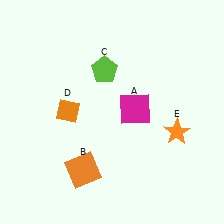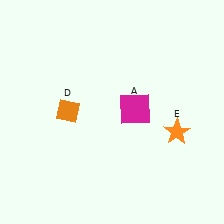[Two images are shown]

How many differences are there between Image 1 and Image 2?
There are 2 differences between the two images.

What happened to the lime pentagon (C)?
The lime pentagon (C) was removed in Image 2. It was in the top-left area of Image 1.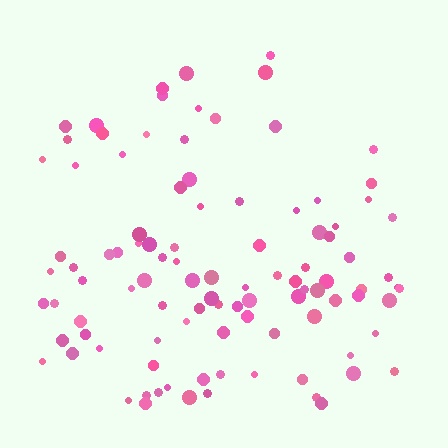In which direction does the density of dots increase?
From top to bottom, with the bottom side densest.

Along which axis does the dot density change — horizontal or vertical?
Vertical.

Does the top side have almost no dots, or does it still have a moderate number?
Still a moderate number, just noticeably fewer than the bottom.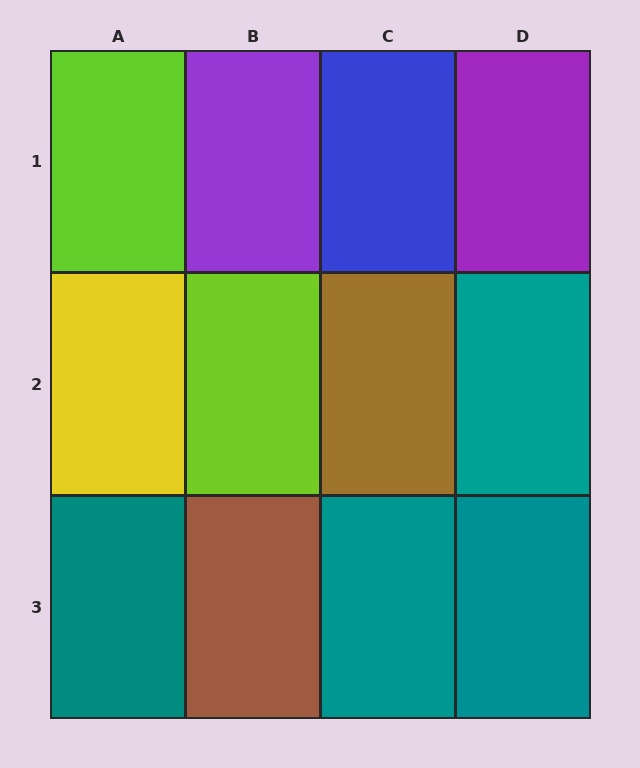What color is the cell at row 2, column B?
Lime.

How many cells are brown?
2 cells are brown.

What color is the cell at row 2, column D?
Teal.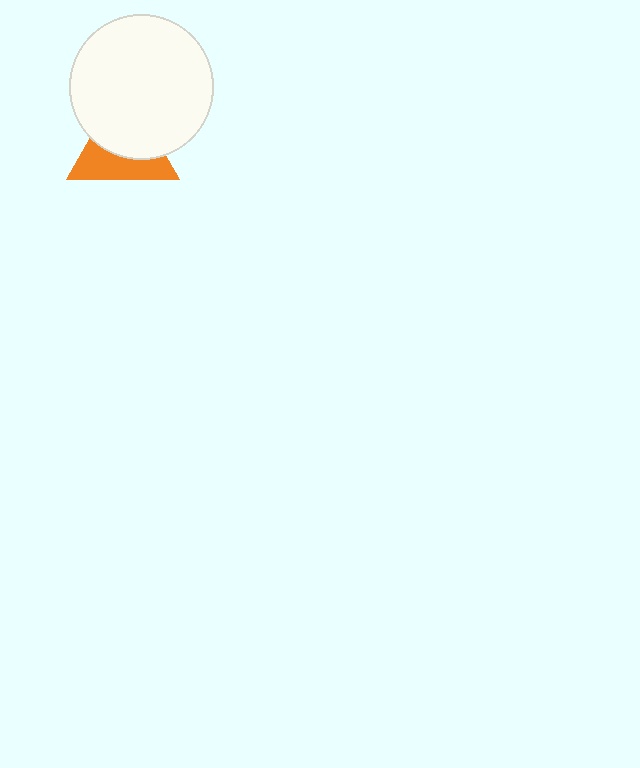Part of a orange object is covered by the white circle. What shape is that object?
It is a triangle.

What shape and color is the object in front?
The object in front is a white circle.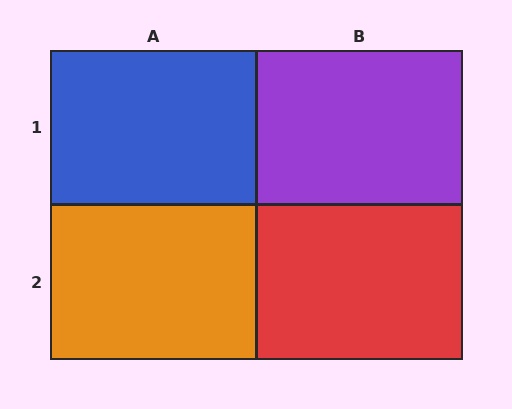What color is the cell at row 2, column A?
Orange.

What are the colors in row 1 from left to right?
Blue, purple.